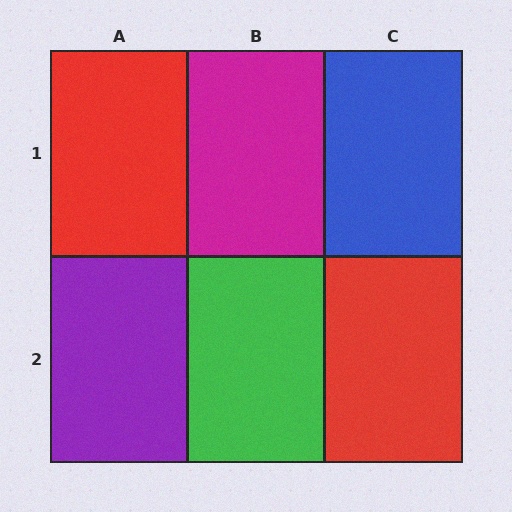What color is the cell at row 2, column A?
Purple.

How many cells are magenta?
1 cell is magenta.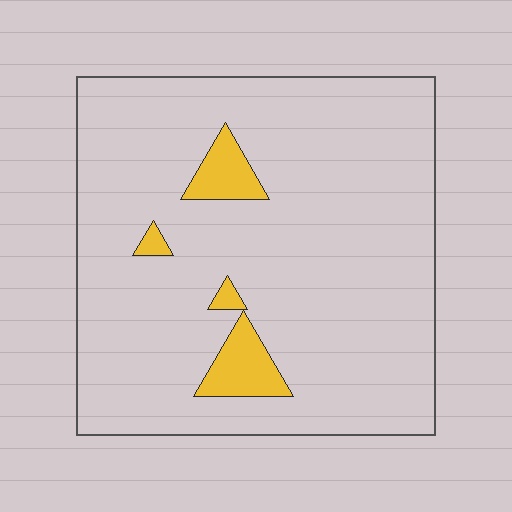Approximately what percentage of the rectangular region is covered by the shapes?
Approximately 5%.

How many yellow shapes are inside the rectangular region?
4.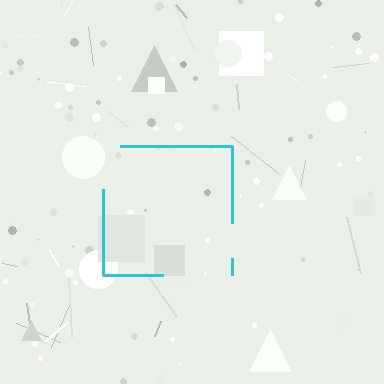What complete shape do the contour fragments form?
The contour fragments form a square.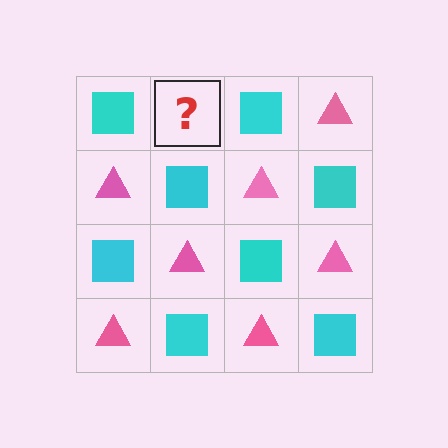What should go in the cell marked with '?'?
The missing cell should contain a pink triangle.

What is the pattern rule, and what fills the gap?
The rule is that it alternates cyan square and pink triangle in a checkerboard pattern. The gap should be filled with a pink triangle.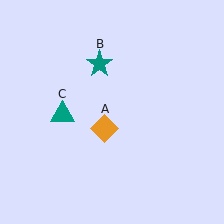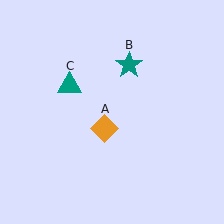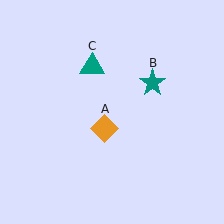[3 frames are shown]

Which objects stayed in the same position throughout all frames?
Orange diamond (object A) remained stationary.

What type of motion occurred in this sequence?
The teal star (object B), teal triangle (object C) rotated clockwise around the center of the scene.